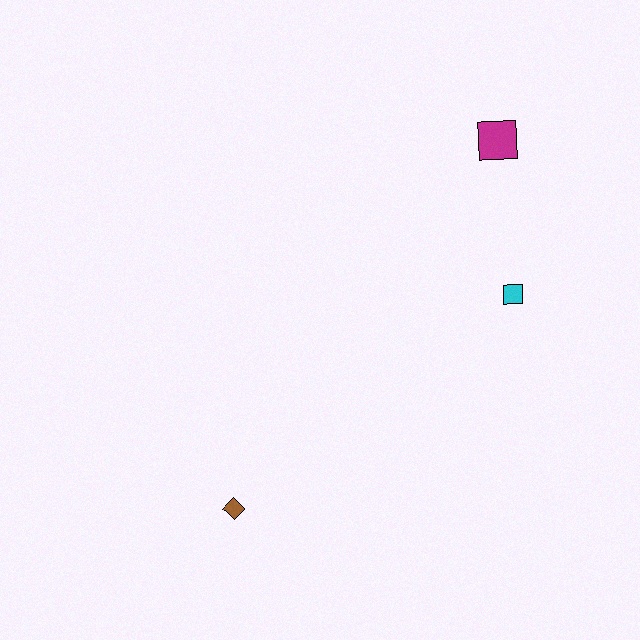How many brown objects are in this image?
There is 1 brown object.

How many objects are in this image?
There are 3 objects.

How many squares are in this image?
There are 2 squares.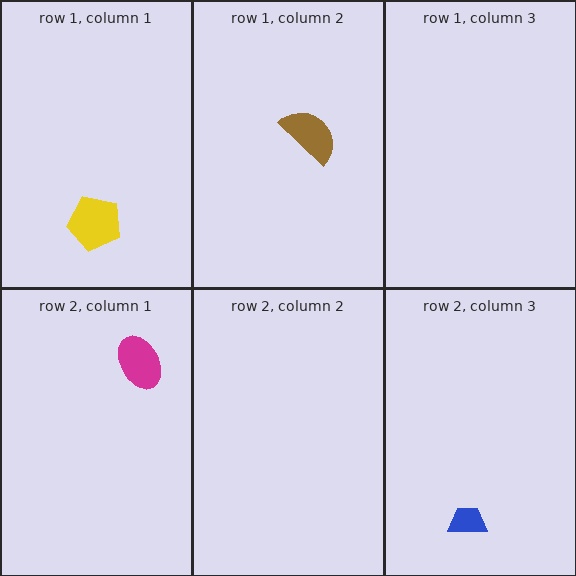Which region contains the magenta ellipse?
The row 2, column 1 region.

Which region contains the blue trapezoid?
The row 2, column 3 region.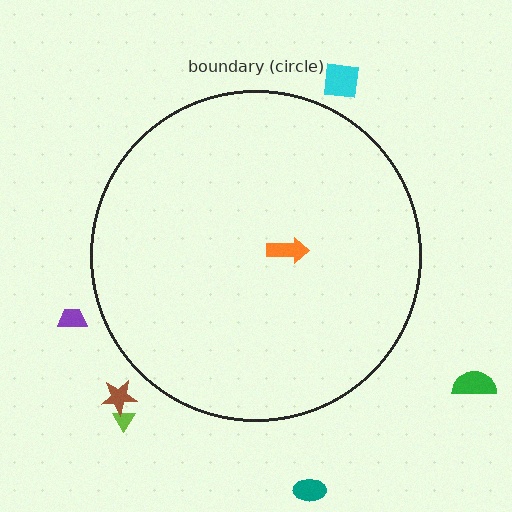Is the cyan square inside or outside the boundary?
Outside.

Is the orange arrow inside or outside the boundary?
Inside.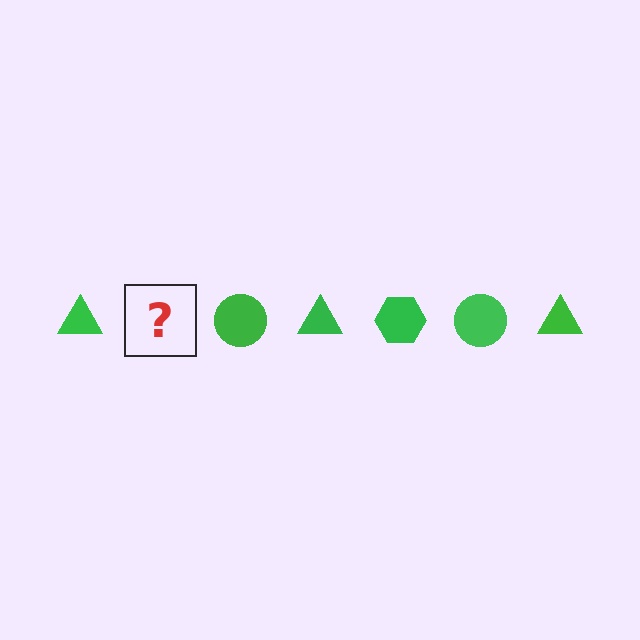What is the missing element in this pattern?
The missing element is a green hexagon.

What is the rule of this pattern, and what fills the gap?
The rule is that the pattern cycles through triangle, hexagon, circle shapes in green. The gap should be filled with a green hexagon.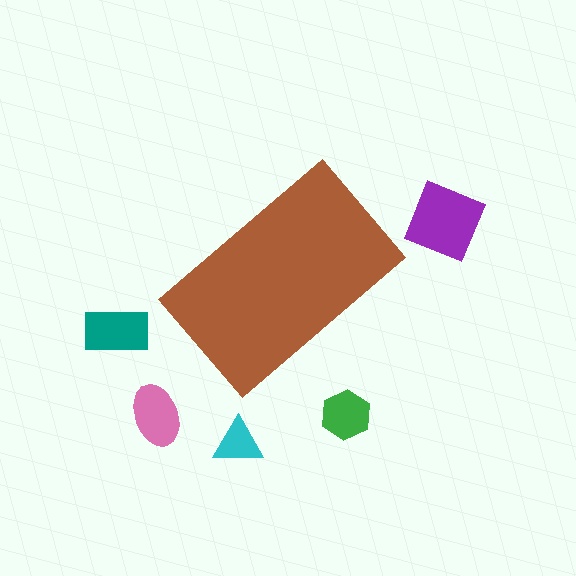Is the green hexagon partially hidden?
No, the green hexagon is fully visible.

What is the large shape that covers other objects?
A brown rectangle.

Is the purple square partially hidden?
No, the purple square is fully visible.